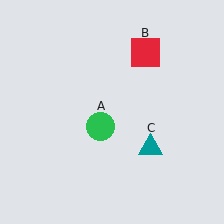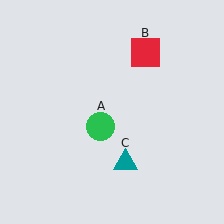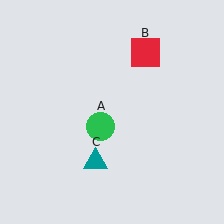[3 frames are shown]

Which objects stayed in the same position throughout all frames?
Green circle (object A) and red square (object B) remained stationary.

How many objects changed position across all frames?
1 object changed position: teal triangle (object C).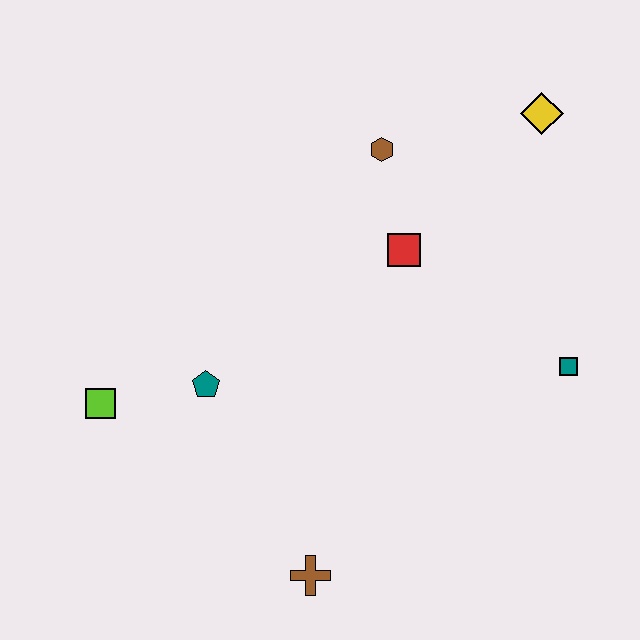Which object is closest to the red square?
The brown hexagon is closest to the red square.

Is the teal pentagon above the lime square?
Yes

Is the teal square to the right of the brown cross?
Yes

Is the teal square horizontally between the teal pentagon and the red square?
No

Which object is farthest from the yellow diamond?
The lime square is farthest from the yellow diamond.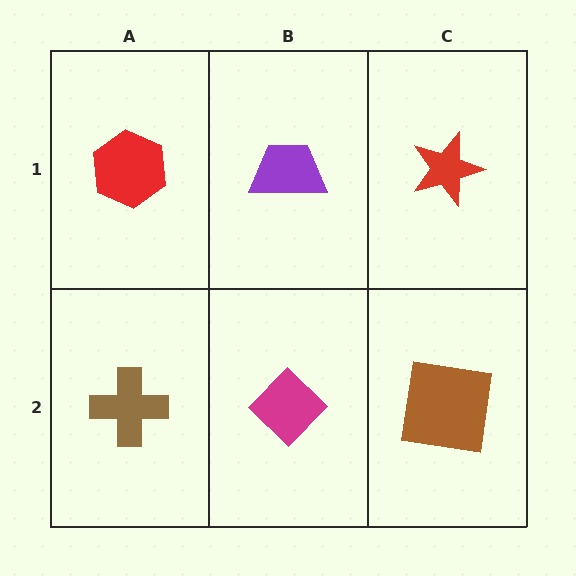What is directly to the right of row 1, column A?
A purple trapezoid.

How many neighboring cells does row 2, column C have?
2.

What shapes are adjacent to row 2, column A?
A red hexagon (row 1, column A), a magenta diamond (row 2, column B).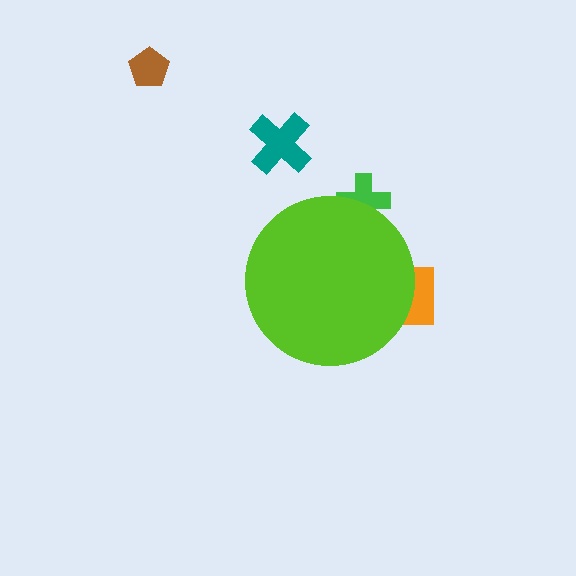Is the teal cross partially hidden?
No, the teal cross is fully visible.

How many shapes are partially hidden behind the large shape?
2 shapes are partially hidden.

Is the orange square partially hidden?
Yes, the orange square is partially hidden behind the lime circle.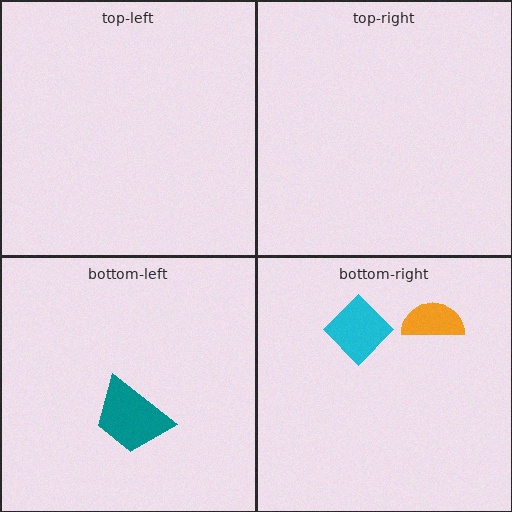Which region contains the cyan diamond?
The bottom-right region.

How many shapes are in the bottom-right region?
2.